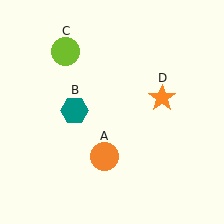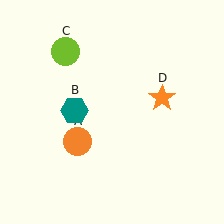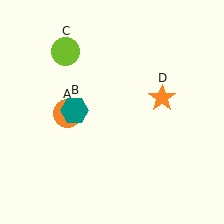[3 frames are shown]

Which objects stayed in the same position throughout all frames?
Teal hexagon (object B) and lime circle (object C) and orange star (object D) remained stationary.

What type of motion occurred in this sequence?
The orange circle (object A) rotated clockwise around the center of the scene.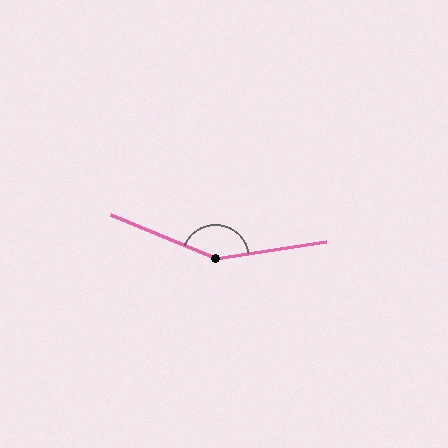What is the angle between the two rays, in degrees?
Approximately 149 degrees.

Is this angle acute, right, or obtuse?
It is obtuse.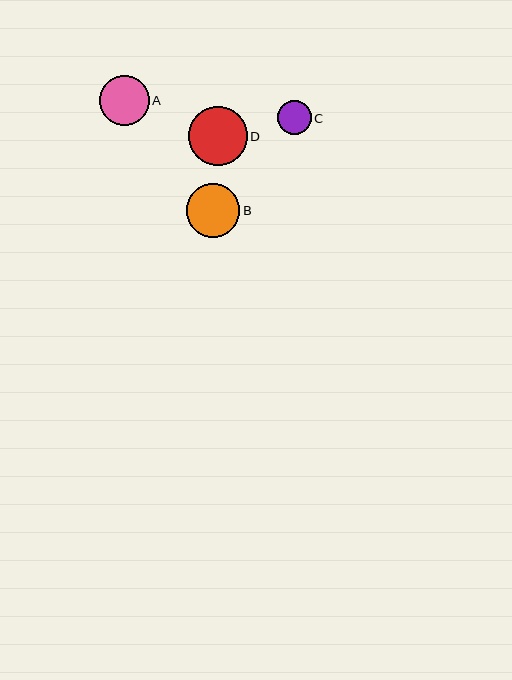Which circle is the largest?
Circle D is the largest with a size of approximately 59 pixels.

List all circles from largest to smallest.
From largest to smallest: D, B, A, C.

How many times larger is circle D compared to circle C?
Circle D is approximately 1.7 times the size of circle C.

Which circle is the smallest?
Circle C is the smallest with a size of approximately 34 pixels.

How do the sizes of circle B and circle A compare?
Circle B and circle A are approximately the same size.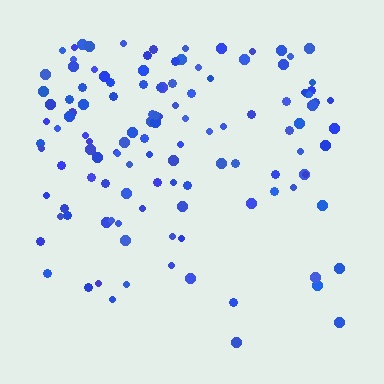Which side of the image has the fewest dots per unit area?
The bottom.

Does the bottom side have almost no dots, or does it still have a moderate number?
Still a moderate number, just noticeably fewer than the top.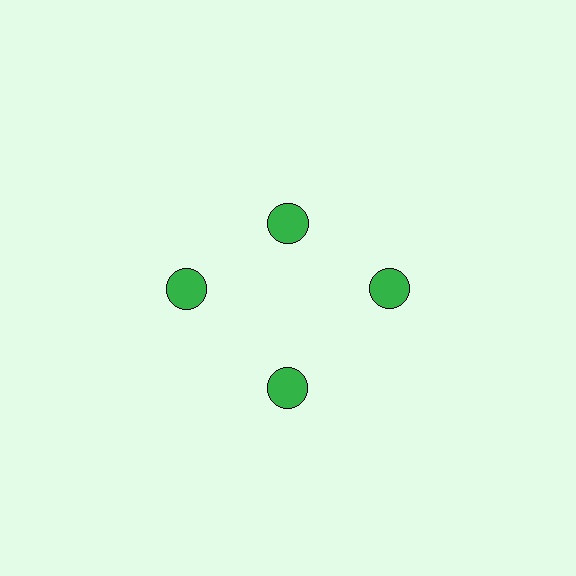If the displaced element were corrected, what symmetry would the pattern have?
It would have 4-fold rotational symmetry — the pattern would map onto itself every 90 degrees.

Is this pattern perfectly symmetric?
No. The 4 green circles are arranged in a ring, but one element near the 12 o'clock position is pulled inward toward the center, breaking the 4-fold rotational symmetry.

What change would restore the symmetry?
The symmetry would be restored by moving it outward, back onto the ring so that all 4 circles sit at equal angles and equal distance from the center.